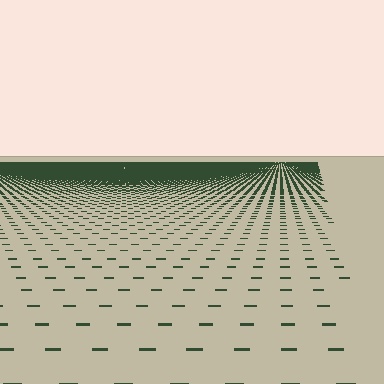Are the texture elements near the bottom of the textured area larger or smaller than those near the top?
Larger. Near the bottom, elements are closer to the viewer and appear at a bigger on-screen size.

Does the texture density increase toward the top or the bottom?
Density increases toward the top.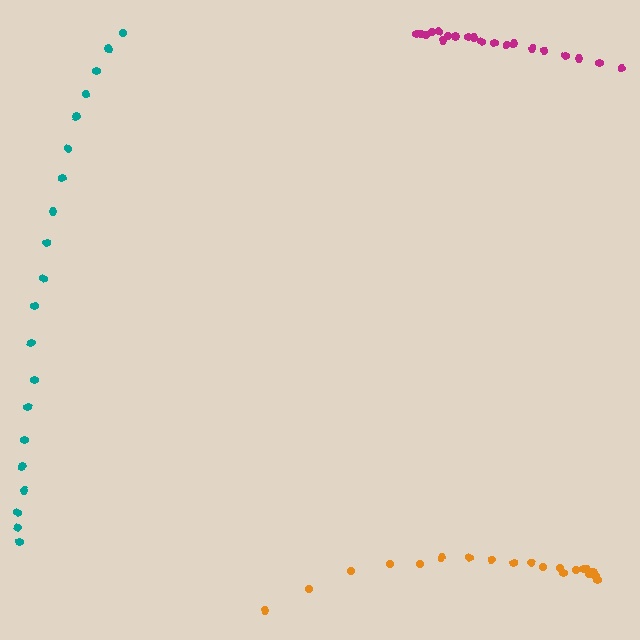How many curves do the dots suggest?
There are 3 distinct paths.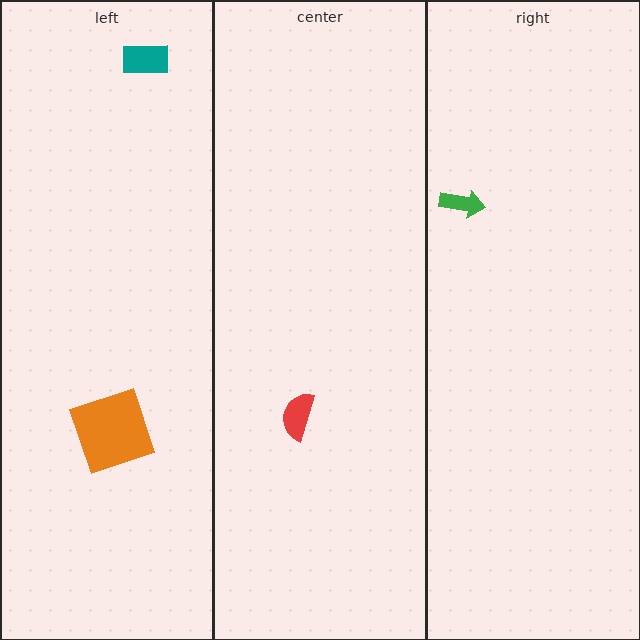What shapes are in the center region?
The red semicircle.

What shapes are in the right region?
The green arrow.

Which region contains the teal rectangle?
The left region.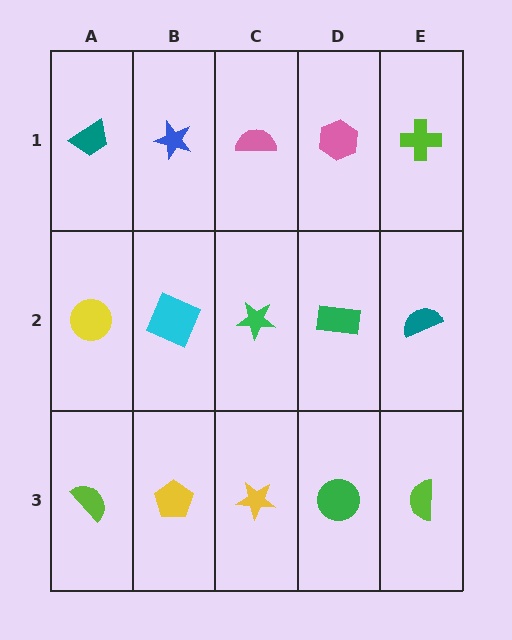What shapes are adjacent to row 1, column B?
A cyan square (row 2, column B), a teal trapezoid (row 1, column A), a pink semicircle (row 1, column C).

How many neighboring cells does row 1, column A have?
2.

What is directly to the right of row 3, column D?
A lime semicircle.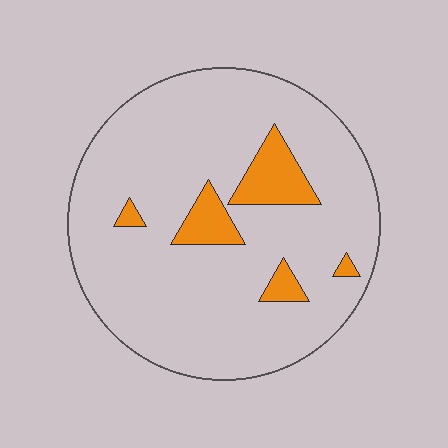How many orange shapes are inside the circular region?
5.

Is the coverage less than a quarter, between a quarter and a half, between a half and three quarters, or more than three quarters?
Less than a quarter.